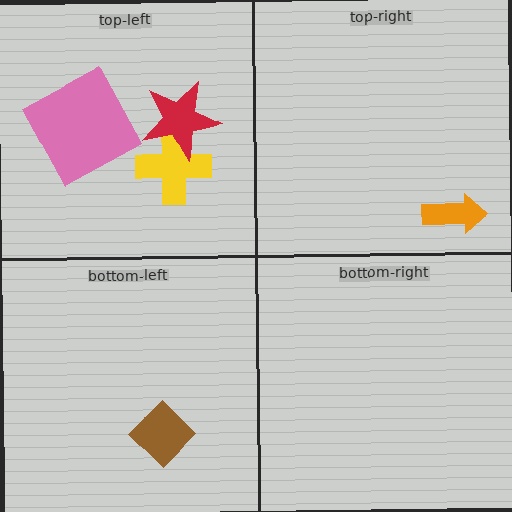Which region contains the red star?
The top-left region.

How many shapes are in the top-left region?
3.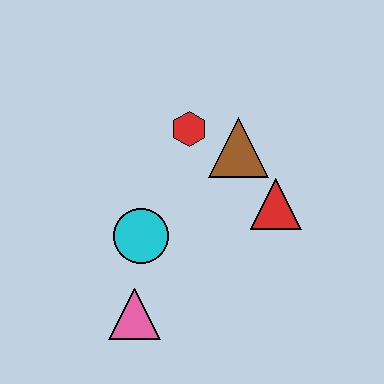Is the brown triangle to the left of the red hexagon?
No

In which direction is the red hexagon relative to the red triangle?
The red hexagon is to the left of the red triangle.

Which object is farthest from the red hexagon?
The pink triangle is farthest from the red hexagon.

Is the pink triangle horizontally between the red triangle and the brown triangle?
No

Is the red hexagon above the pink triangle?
Yes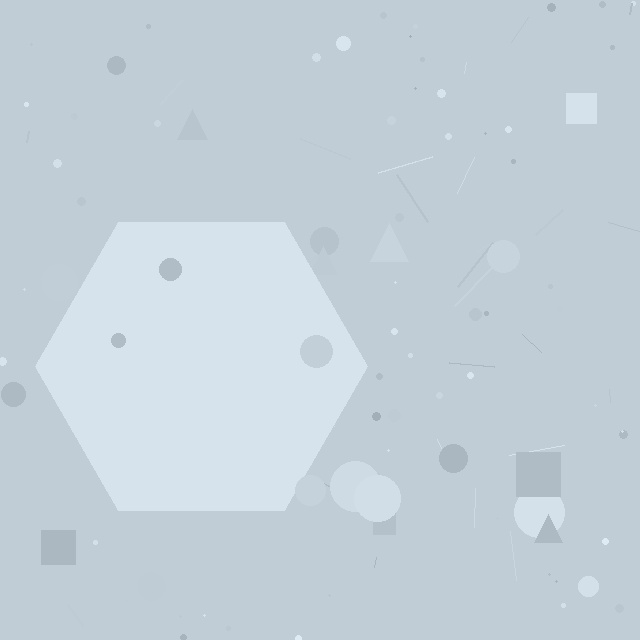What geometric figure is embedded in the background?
A hexagon is embedded in the background.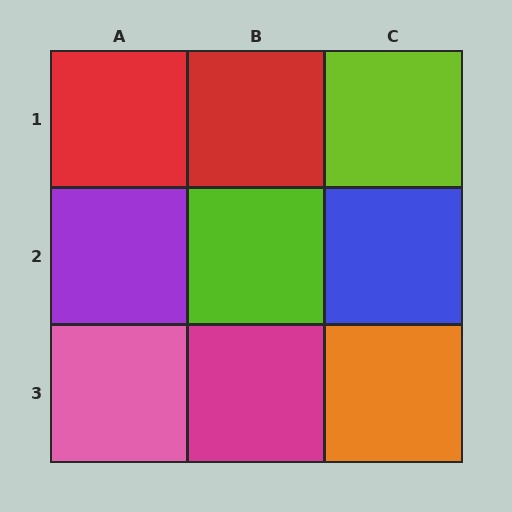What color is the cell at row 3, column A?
Pink.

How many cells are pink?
1 cell is pink.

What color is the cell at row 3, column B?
Magenta.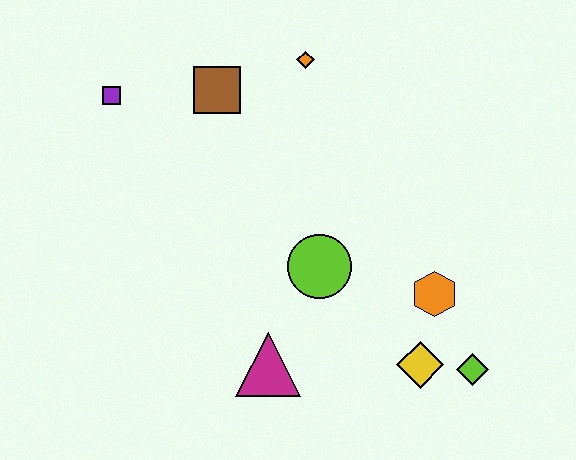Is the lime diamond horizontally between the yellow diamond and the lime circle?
No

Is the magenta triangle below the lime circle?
Yes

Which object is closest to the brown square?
The orange diamond is closest to the brown square.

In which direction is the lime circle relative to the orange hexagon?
The lime circle is to the left of the orange hexagon.